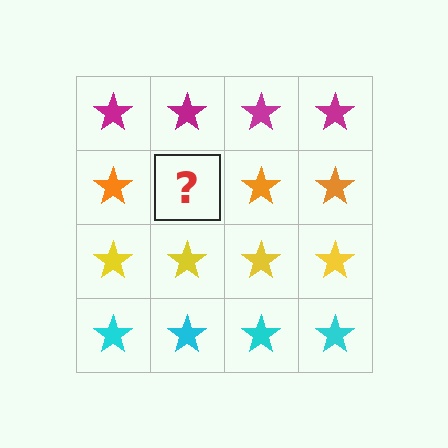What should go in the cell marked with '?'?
The missing cell should contain an orange star.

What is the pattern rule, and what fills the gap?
The rule is that each row has a consistent color. The gap should be filled with an orange star.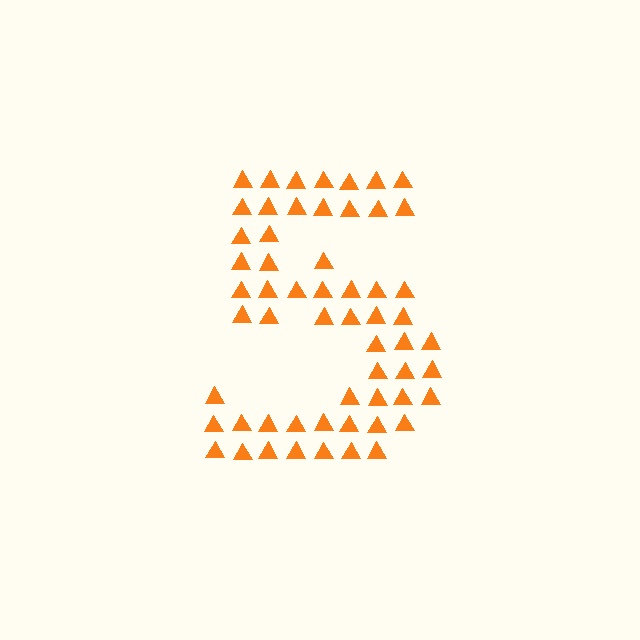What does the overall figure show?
The overall figure shows the digit 5.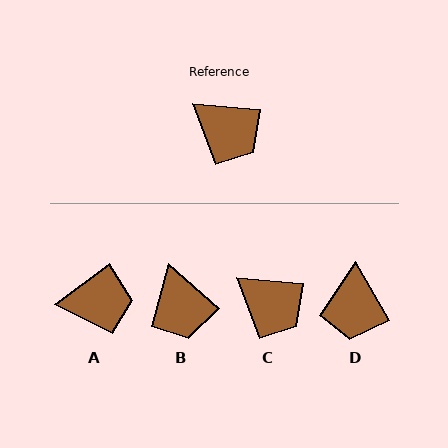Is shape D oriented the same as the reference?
No, it is off by about 55 degrees.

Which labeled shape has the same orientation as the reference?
C.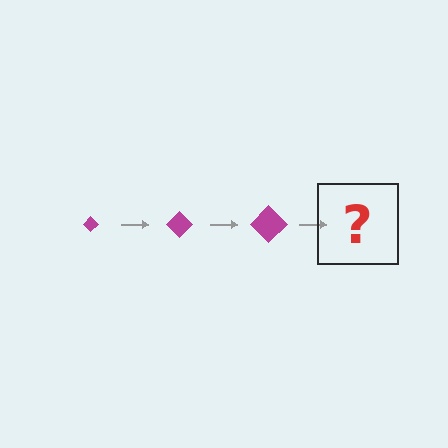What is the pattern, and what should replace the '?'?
The pattern is that the diamond gets progressively larger each step. The '?' should be a magenta diamond, larger than the previous one.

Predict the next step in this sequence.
The next step is a magenta diamond, larger than the previous one.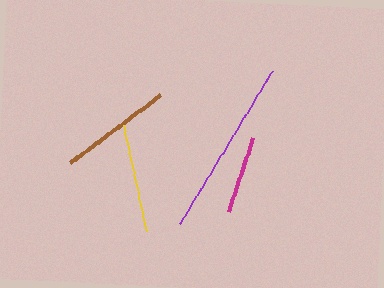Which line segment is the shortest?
The magenta line is the shortest at approximately 78 pixels.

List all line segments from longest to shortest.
From longest to shortest: purple, brown, yellow, magenta.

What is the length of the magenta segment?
The magenta segment is approximately 78 pixels long.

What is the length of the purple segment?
The purple segment is approximately 179 pixels long.